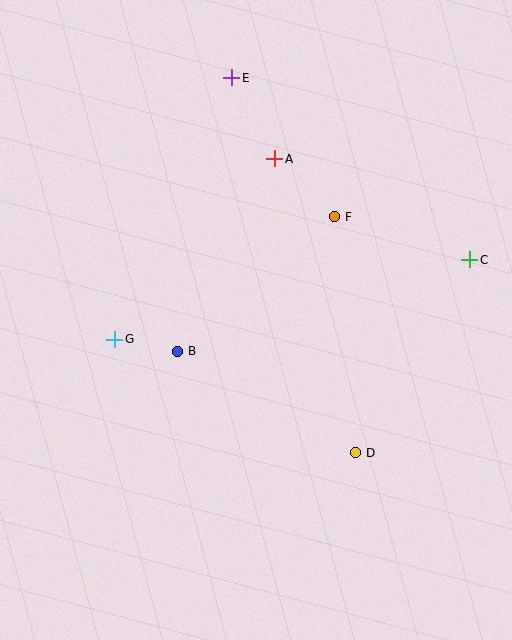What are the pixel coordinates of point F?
Point F is at (335, 217).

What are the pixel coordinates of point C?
Point C is at (469, 260).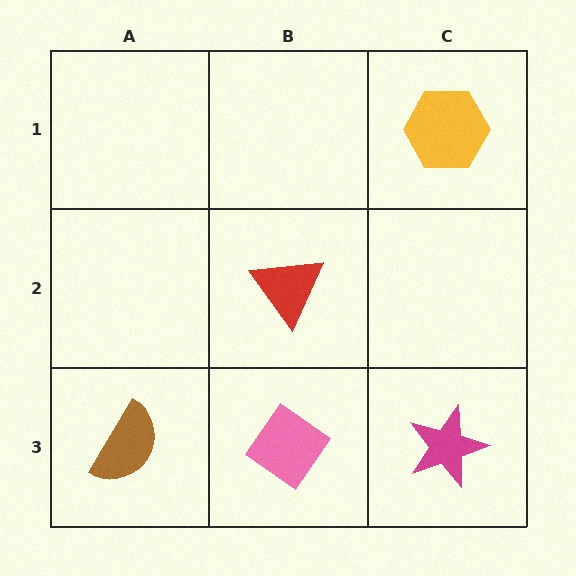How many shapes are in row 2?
1 shape.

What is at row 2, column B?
A red triangle.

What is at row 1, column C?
A yellow hexagon.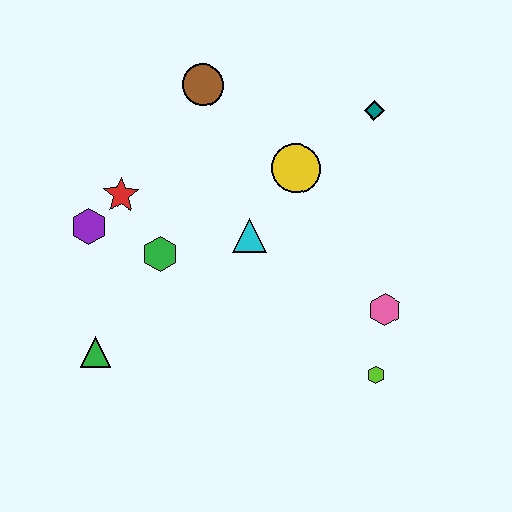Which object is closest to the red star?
The purple hexagon is closest to the red star.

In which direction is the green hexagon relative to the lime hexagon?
The green hexagon is to the left of the lime hexagon.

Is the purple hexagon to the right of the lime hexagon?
No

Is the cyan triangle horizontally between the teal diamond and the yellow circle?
No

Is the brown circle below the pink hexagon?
No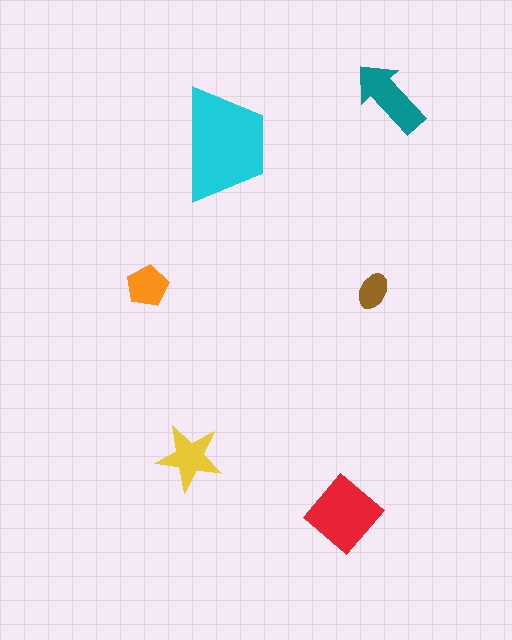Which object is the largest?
The cyan trapezoid.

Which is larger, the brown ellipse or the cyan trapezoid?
The cyan trapezoid.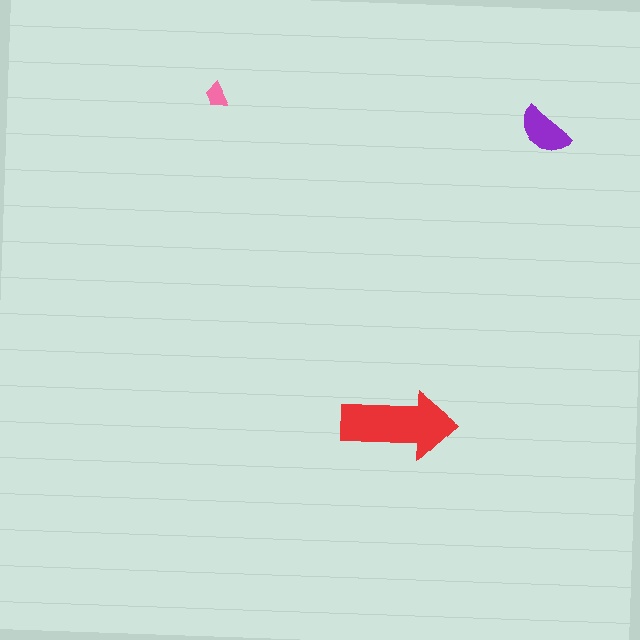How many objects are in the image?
There are 3 objects in the image.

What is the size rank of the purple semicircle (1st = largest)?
2nd.